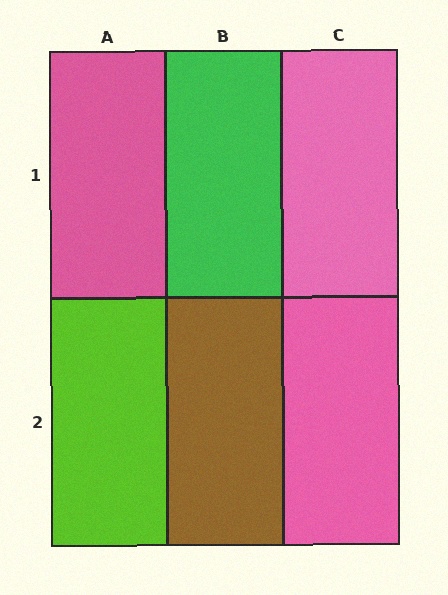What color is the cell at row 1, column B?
Green.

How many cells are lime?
1 cell is lime.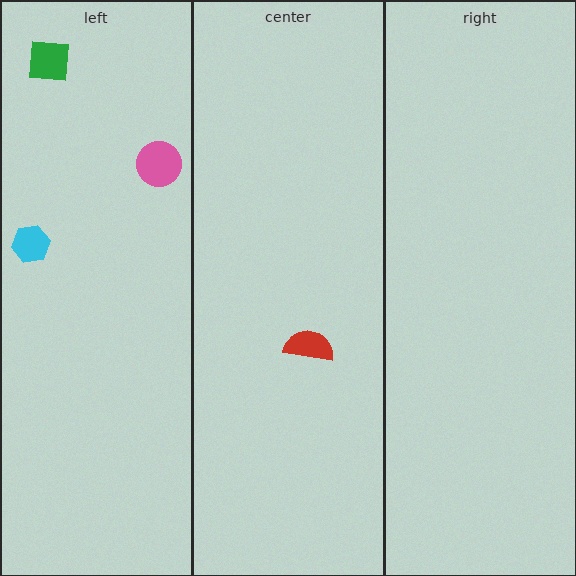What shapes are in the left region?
The pink circle, the green square, the cyan hexagon.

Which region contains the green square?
The left region.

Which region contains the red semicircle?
The center region.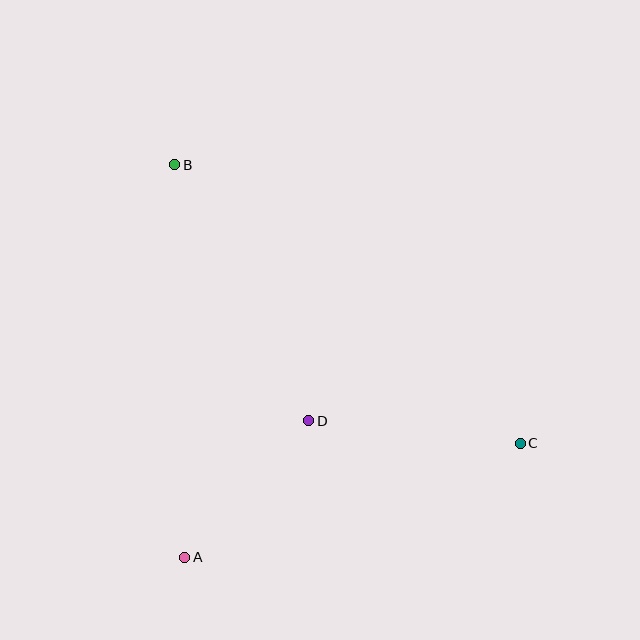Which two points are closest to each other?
Points A and D are closest to each other.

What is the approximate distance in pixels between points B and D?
The distance between B and D is approximately 289 pixels.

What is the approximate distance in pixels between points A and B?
The distance between A and B is approximately 393 pixels.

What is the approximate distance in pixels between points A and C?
The distance between A and C is approximately 354 pixels.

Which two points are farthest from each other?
Points B and C are farthest from each other.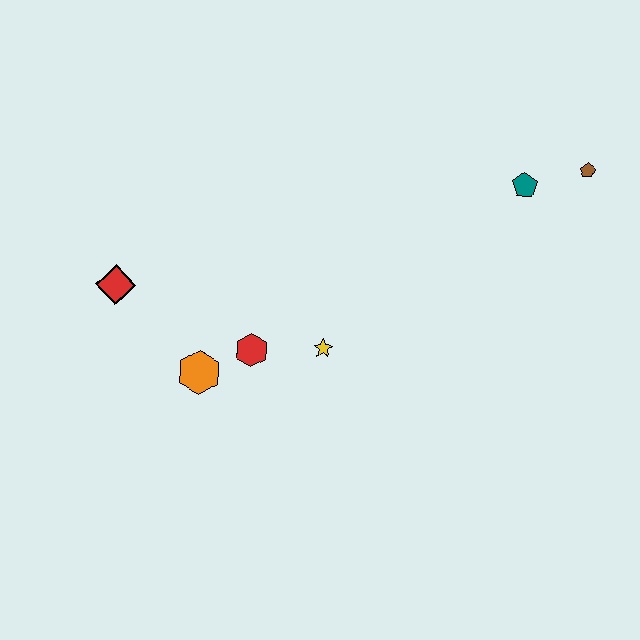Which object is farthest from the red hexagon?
The brown pentagon is farthest from the red hexagon.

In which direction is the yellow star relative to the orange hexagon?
The yellow star is to the right of the orange hexagon.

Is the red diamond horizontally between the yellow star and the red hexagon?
No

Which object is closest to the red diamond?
The orange hexagon is closest to the red diamond.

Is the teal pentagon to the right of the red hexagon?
Yes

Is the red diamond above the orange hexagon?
Yes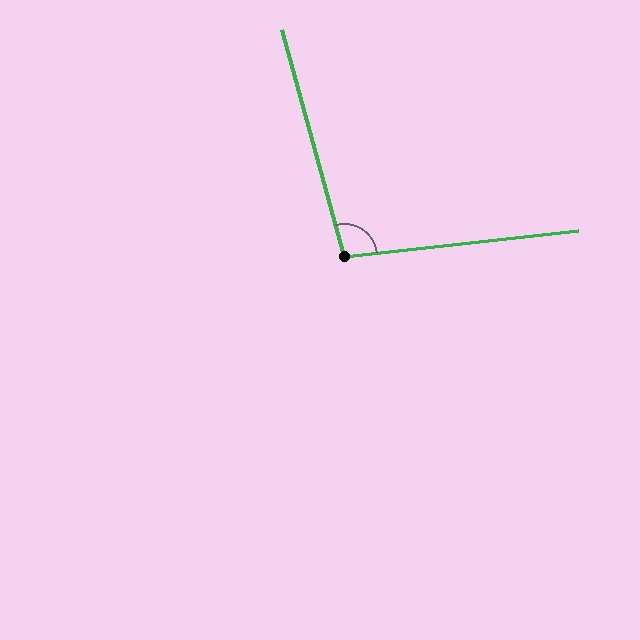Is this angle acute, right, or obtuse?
It is obtuse.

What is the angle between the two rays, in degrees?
Approximately 99 degrees.